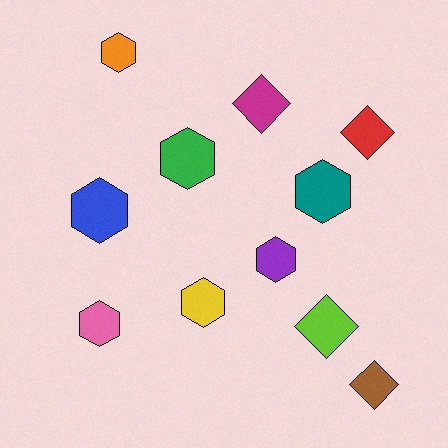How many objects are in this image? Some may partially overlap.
There are 11 objects.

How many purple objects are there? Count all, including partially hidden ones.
There is 1 purple object.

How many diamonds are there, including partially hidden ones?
There are 4 diamonds.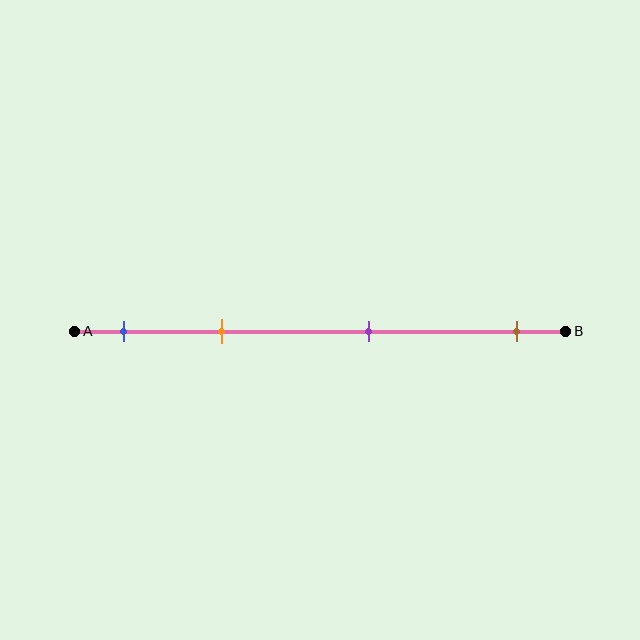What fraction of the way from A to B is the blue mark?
The blue mark is approximately 10% (0.1) of the way from A to B.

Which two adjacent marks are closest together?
The blue and orange marks are the closest adjacent pair.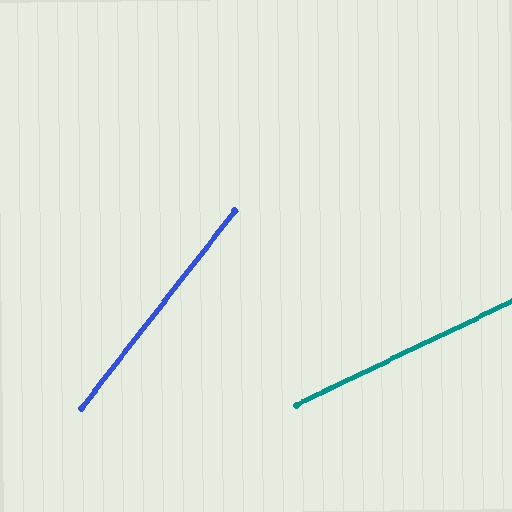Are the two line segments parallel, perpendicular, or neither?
Neither parallel nor perpendicular — they differ by about 26°.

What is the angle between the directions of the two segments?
Approximately 26 degrees.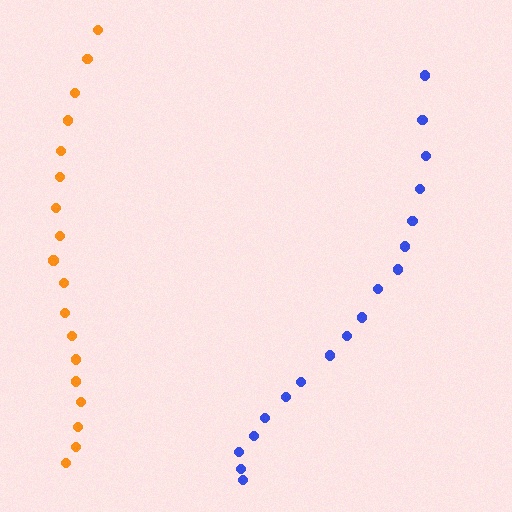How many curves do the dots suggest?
There are 2 distinct paths.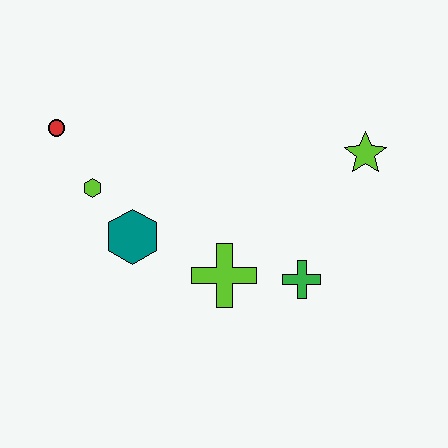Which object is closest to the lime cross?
The green cross is closest to the lime cross.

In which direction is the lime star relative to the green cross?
The lime star is above the green cross.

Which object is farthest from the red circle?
The lime star is farthest from the red circle.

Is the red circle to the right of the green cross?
No